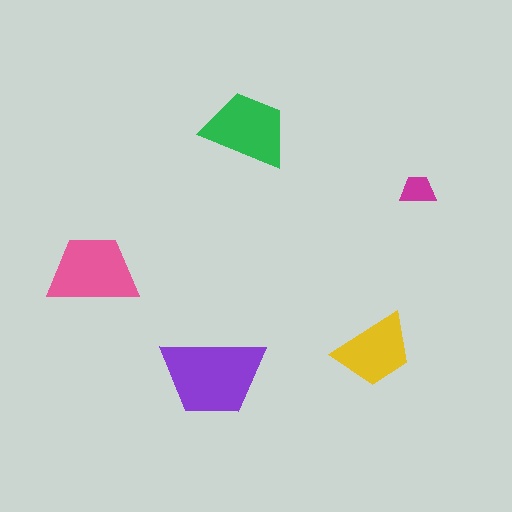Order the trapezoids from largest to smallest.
the purple one, the pink one, the green one, the yellow one, the magenta one.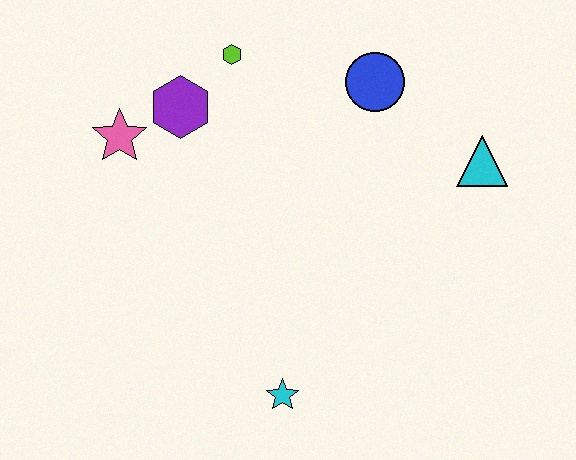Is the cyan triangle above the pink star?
No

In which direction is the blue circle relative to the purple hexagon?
The blue circle is to the right of the purple hexagon.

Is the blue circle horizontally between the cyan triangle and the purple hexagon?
Yes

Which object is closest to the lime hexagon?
The purple hexagon is closest to the lime hexagon.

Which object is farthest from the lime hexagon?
The cyan star is farthest from the lime hexagon.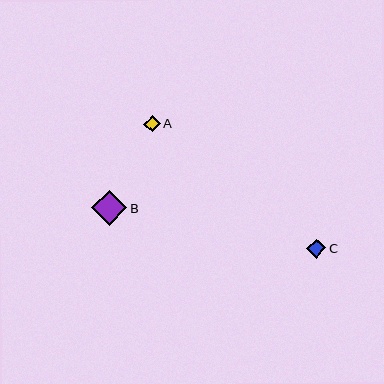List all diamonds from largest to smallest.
From largest to smallest: B, C, A.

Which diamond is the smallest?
Diamond A is the smallest with a size of approximately 16 pixels.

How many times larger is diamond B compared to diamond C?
Diamond B is approximately 1.9 times the size of diamond C.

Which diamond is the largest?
Diamond B is the largest with a size of approximately 36 pixels.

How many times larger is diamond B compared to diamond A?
Diamond B is approximately 2.2 times the size of diamond A.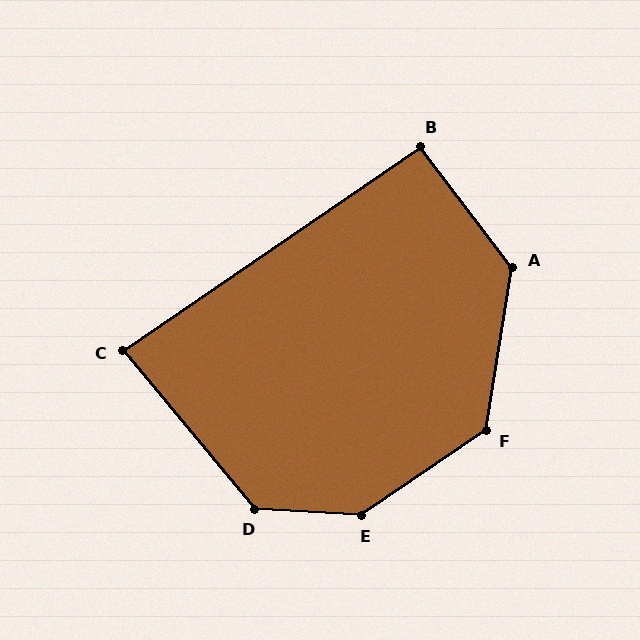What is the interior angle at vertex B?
Approximately 93 degrees (approximately right).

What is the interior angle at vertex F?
Approximately 133 degrees (obtuse).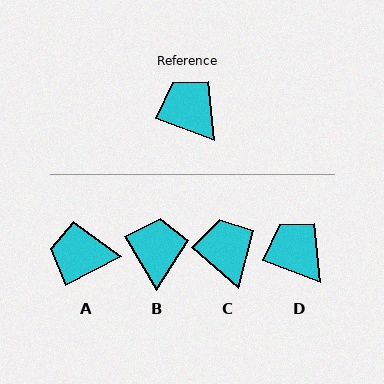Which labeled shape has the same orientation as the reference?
D.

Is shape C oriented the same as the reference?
No, it is off by about 20 degrees.